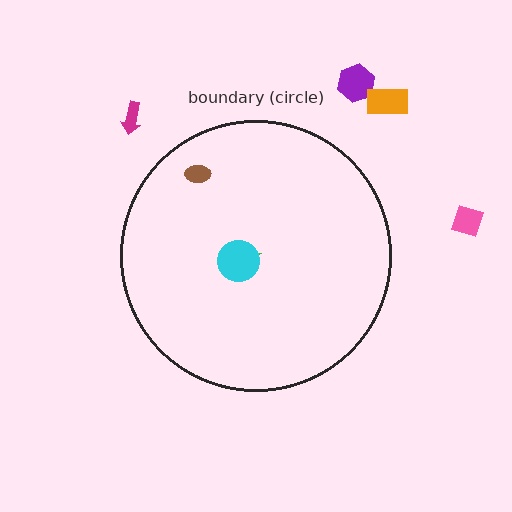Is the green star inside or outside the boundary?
Inside.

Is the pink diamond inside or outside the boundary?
Outside.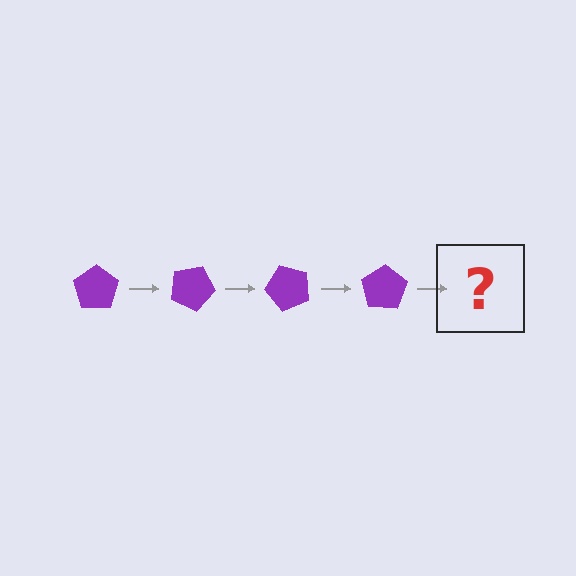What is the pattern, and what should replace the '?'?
The pattern is that the pentagon rotates 25 degrees each step. The '?' should be a purple pentagon rotated 100 degrees.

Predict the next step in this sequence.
The next step is a purple pentagon rotated 100 degrees.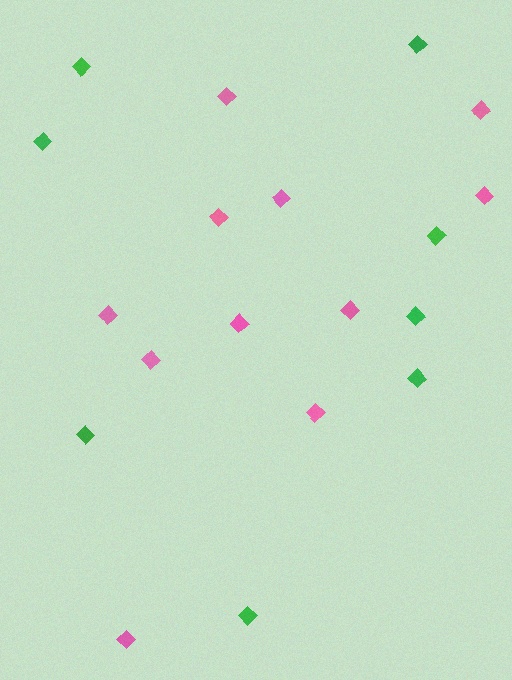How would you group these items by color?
There are 2 groups: one group of green diamonds (8) and one group of pink diamonds (11).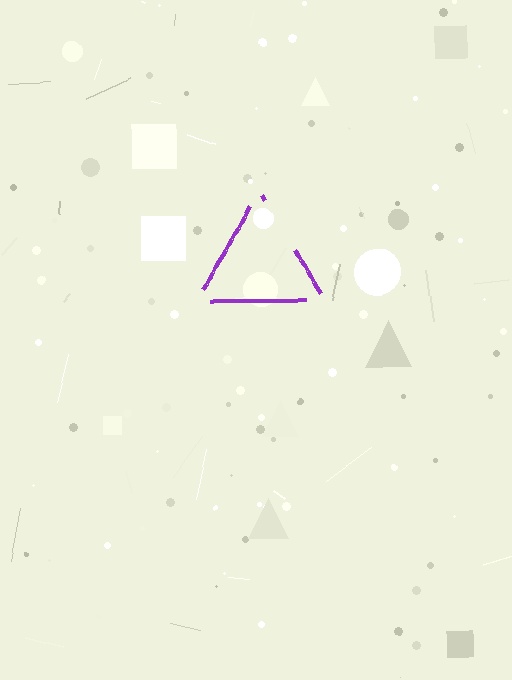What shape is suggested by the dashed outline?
The dashed outline suggests a triangle.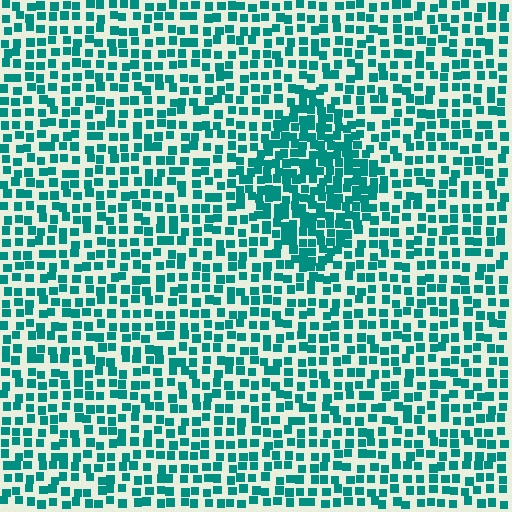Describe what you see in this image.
The image contains small teal elements arranged at two different densities. A diamond-shaped region is visible where the elements are more densely packed than the surrounding area.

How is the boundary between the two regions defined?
The boundary is defined by a change in element density (approximately 1.8x ratio). All elements are the same color, size, and shape.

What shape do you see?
I see a diamond.